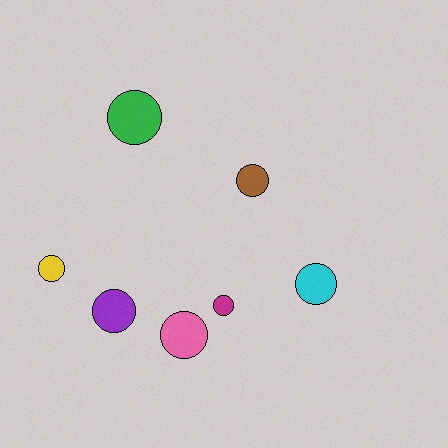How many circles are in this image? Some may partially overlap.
There are 7 circles.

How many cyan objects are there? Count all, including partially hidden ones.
There is 1 cyan object.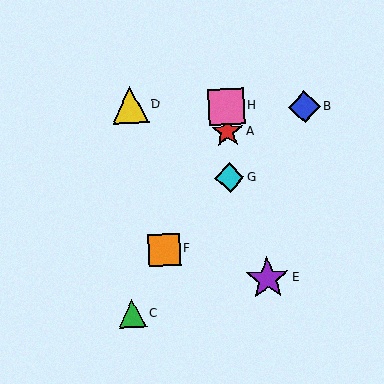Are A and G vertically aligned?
Yes, both are at x≈227.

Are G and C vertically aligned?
No, G is at x≈230 and C is at x≈132.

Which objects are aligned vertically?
Objects A, G, H are aligned vertically.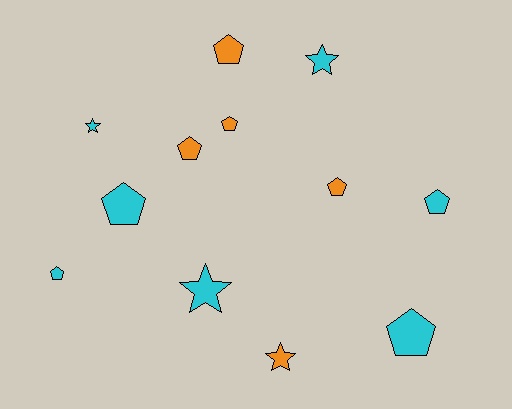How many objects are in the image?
There are 12 objects.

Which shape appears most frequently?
Pentagon, with 8 objects.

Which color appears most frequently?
Cyan, with 7 objects.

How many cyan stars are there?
There are 3 cyan stars.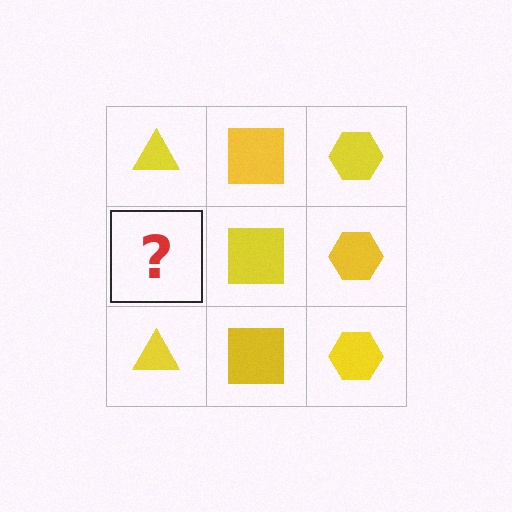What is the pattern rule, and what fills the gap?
The rule is that each column has a consistent shape. The gap should be filled with a yellow triangle.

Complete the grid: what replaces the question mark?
The question mark should be replaced with a yellow triangle.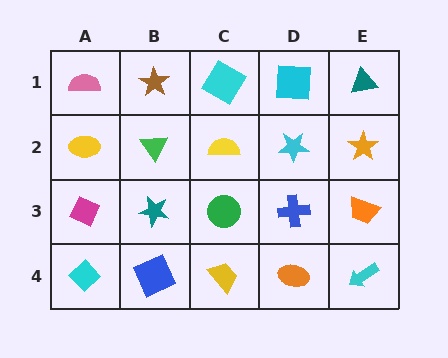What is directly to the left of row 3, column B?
A magenta diamond.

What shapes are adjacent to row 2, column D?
A cyan square (row 1, column D), a blue cross (row 3, column D), a yellow semicircle (row 2, column C), an orange star (row 2, column E).